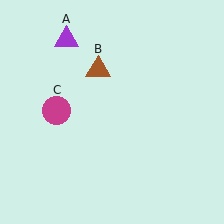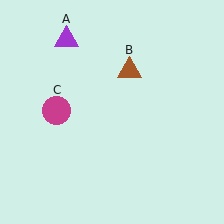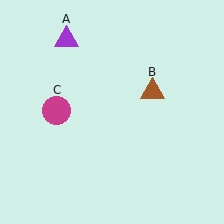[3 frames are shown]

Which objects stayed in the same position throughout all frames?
Purple triangle (object A) and magenta circle (object C) remained stationary.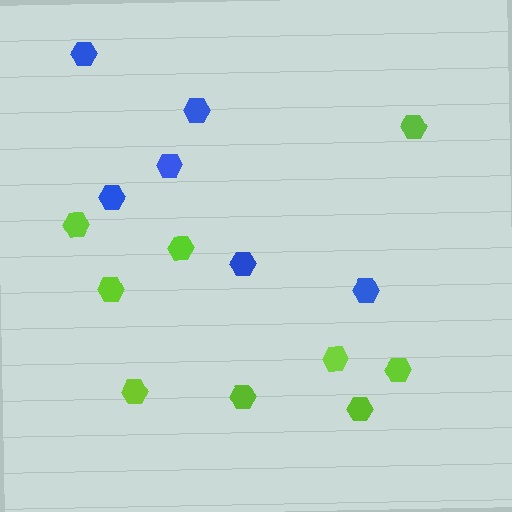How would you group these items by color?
There are 2 groups: one group of blue hexagons (6) and one group of lime hexagons (9).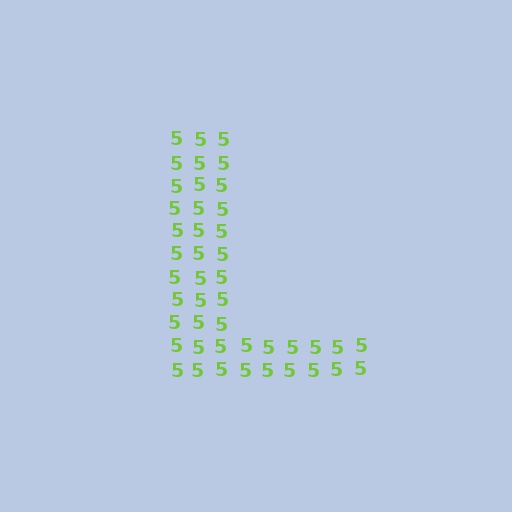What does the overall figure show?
The overall figure shows the letter L.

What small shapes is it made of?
It is made of small digit 5's.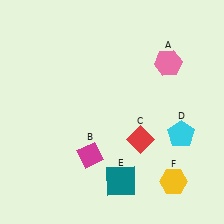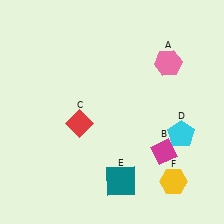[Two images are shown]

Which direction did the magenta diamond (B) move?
The magenta diamond (B) moved right.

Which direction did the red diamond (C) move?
The red diamond (C) moved left.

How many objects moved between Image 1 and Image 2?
2 objects moved between the two images.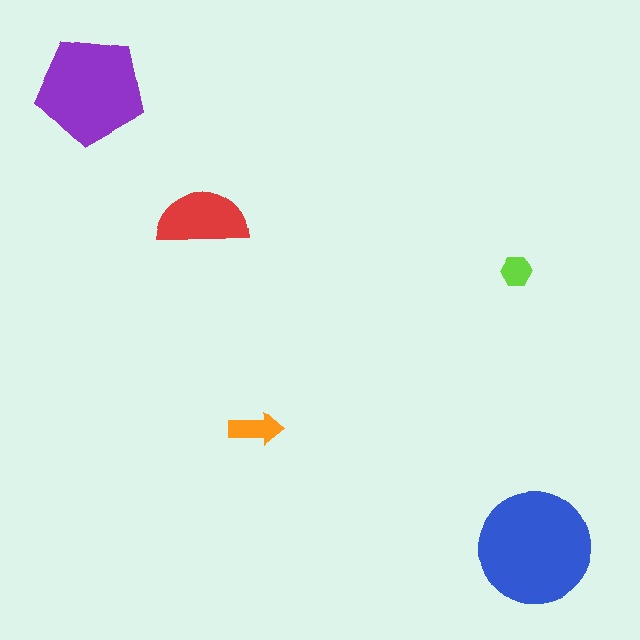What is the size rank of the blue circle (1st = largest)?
1st.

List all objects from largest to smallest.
The blue circle, the purple pentagon, the red semicircle, the orange arrow, the lime hexagon.